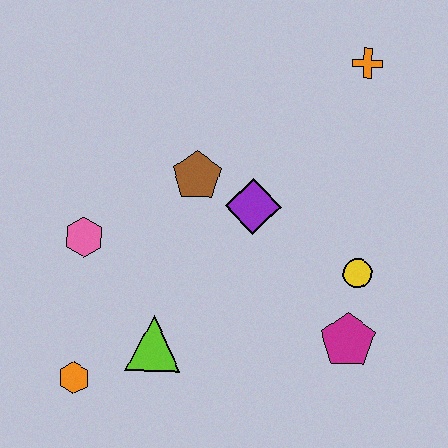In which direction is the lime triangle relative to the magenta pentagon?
The lime triangle is to the left of the magenta pentagon.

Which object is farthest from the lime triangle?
The orange cross is farthest from the lime triangle.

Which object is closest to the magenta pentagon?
The yellow circle is closest to the magenta pentagon.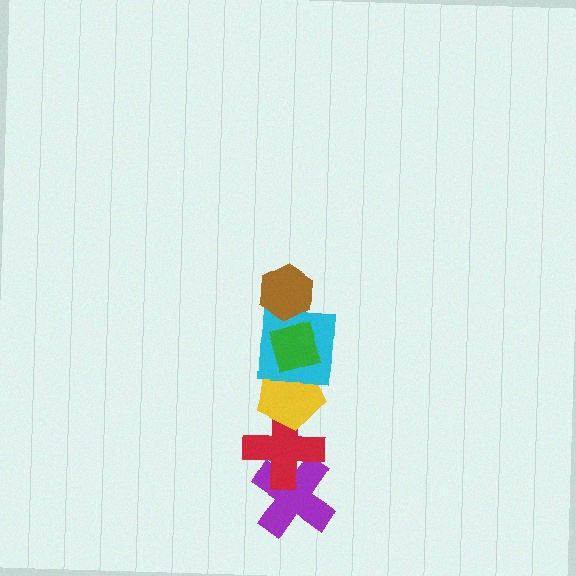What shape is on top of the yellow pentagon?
The cyan square is on top of the yellow pentagon.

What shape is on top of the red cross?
The yellow pentagon is on top of the red cross.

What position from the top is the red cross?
The red cross is 5th from the top.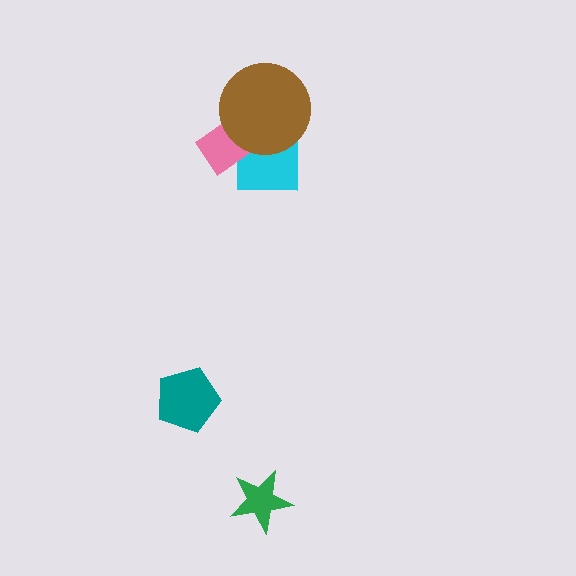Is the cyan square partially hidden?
Yes, it is partially covered by another shape.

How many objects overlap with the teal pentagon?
0 objects overlap with the teal pentagon.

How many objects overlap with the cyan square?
2 objects overlap with the cyan square.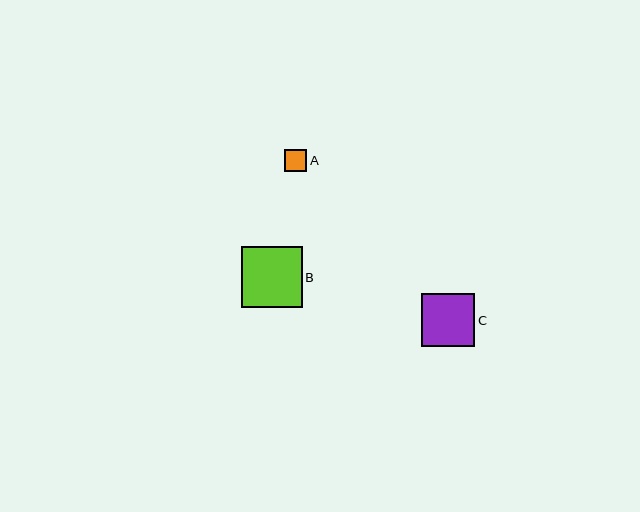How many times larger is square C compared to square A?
Square C is approximately 2.4 times the size of square A.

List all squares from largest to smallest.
From largest to smallest: B, C, A.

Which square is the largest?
Square B is the largest with a size of approximately 61 pixels.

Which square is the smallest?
Square A is the smallest with a size of approximately 22 pixels.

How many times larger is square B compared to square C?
Square B is approximately 1.1 times the size of square C.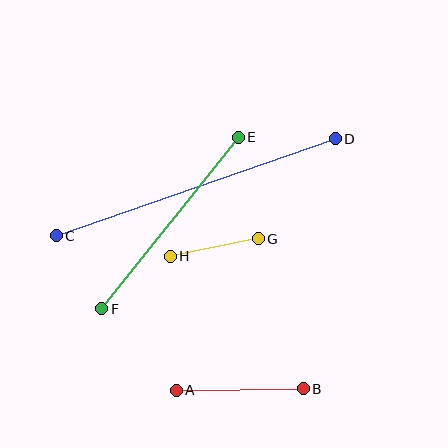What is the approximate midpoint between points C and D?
The midpoint is at approximately (196, 187) pixels.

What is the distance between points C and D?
The distance is approximately 295 pixels.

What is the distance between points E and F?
The distance is approximately 219 pixels.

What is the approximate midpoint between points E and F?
The midpoint is at approximately (170, 223) pixels.